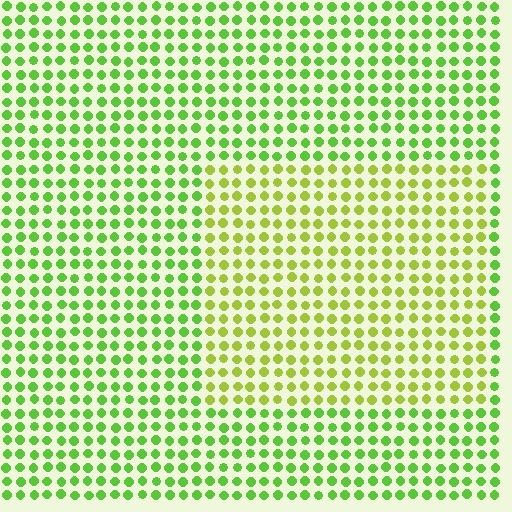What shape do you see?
I see a rectangle.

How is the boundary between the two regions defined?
The boundary is defined purely by a slight shift in hue (about 29 degrees). Spacing, size, and orientation are identical on both sides.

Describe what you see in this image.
The image is filled with small lime elements in a uniform arrangement. A rectangle-shaped region is visible where the elements are tinted to a slightly different hue, forming a subtle color boundary.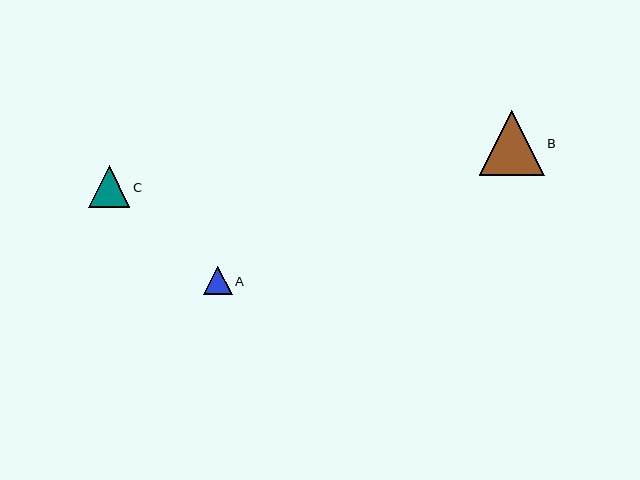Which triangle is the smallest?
Triangle A is the smallest with a size of approximately 29 pixels.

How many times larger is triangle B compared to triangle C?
Triangle B is approximately 1.6 times the size of triangle C.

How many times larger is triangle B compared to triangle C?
Triangle B is approximately 1.6 times the size of triangle C.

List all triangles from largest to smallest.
From largest to smallest: B, C, A.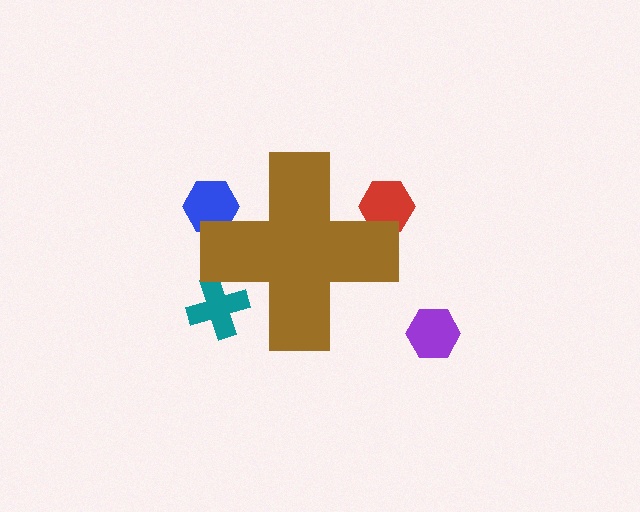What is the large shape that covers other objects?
A brown cross.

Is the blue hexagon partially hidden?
Yes, the blue hexagon is partially hidden behind the brown cross.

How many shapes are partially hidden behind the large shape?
3 shapes are partially hidden.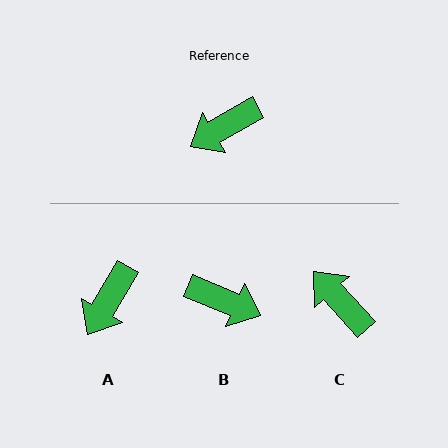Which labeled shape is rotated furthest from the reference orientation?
B, about 127 degrees away.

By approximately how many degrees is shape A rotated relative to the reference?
Approximately 29 degrees counter-clockwise.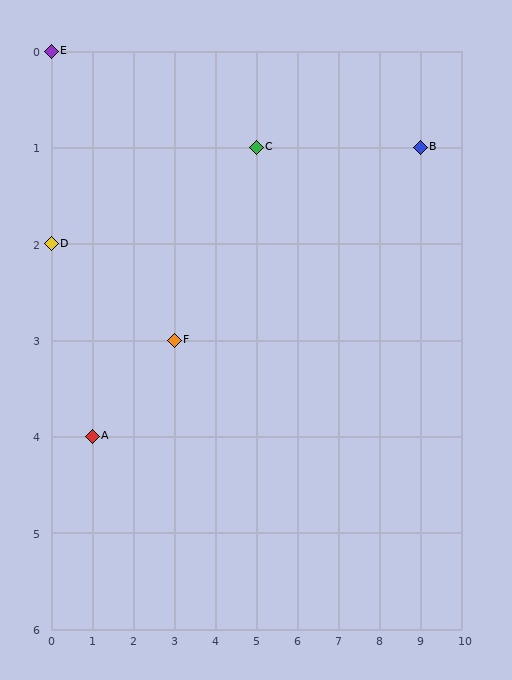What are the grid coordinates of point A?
Point A is at grid coordinates (1, 4).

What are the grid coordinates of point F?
Point F is at grid coordinates (3, 3).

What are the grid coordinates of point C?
Point C is at grid coordinates (5, 1).